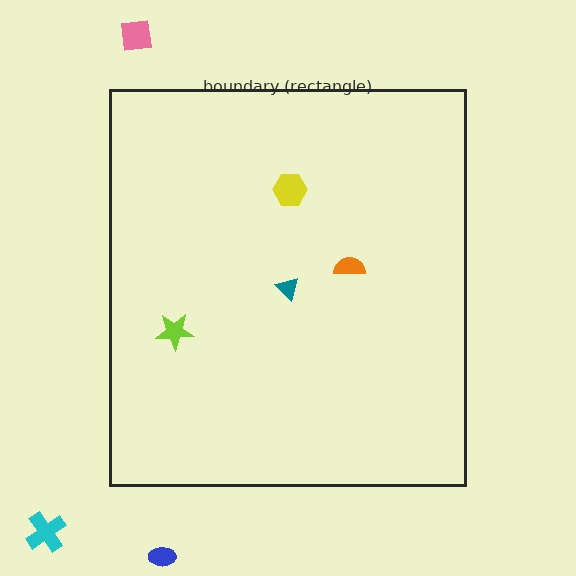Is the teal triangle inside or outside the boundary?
Inside.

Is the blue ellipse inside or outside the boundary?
Outside.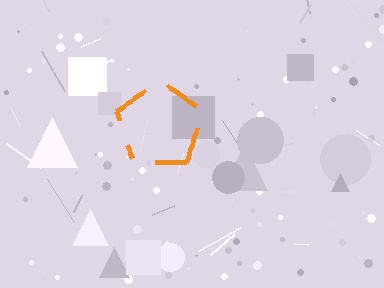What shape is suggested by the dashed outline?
The dashed outline suggests a pentagon.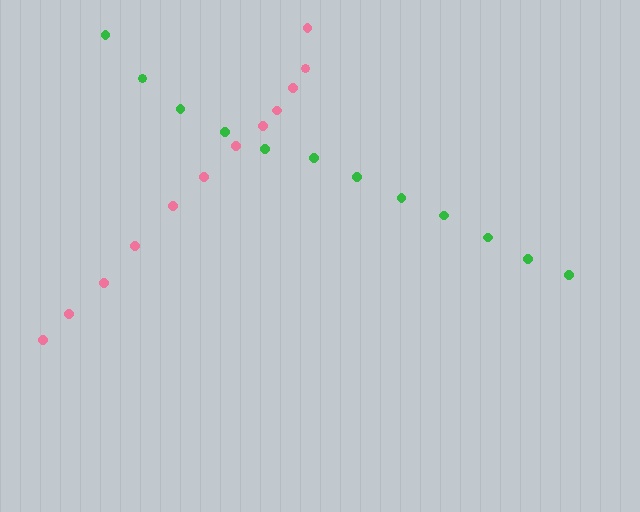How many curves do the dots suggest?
There are 2 distinct paths.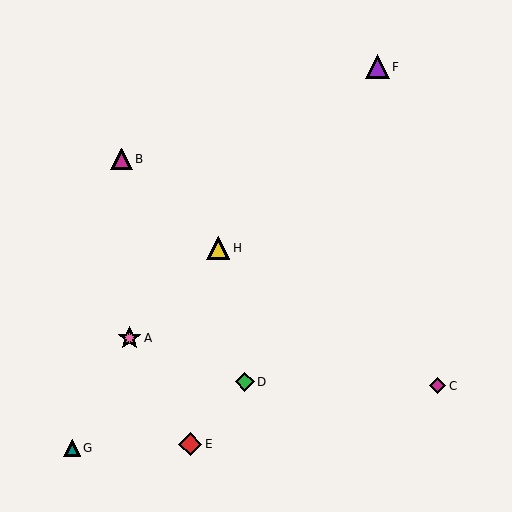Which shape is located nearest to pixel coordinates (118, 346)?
The pink star (labeled A) at (129, 338) is nearest to that location.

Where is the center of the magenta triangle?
The center of the magenta triangle is at (121, 159).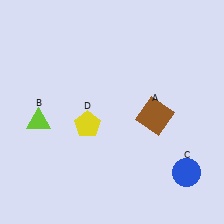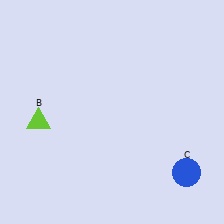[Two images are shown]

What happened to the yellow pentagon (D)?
The yellow pentagon (D) was removed in Image 2. It was in the bottom-left area of Image 1.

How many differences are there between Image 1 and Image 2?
There are 2 differences between the two images.